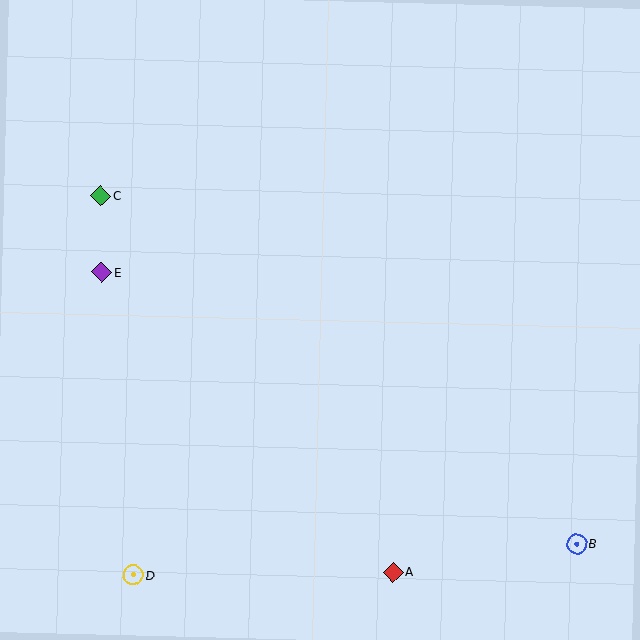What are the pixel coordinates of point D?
Point D is at (133, 575).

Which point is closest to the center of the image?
Point E at (102, 272) is closest to the center.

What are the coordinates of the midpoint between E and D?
The midpoint between E and D is at (118, 424).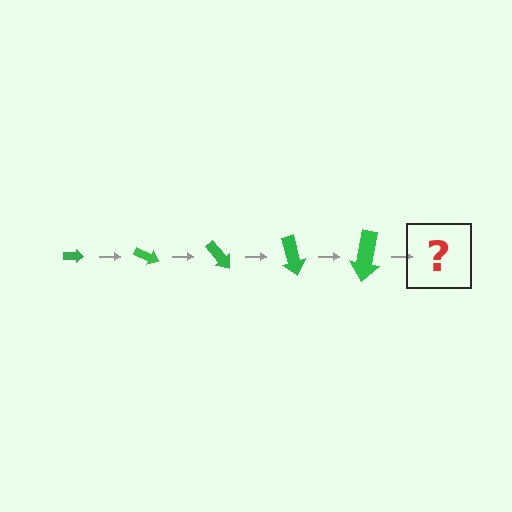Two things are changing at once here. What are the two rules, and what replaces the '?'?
The two rules are that the arrow grows larger each step and it rotates 25 degrees each step. The '?' should be an arrow, larger than the previous one and rotated 125 degrees from the start.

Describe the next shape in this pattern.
It should be an arrow, larger than the previous one and rotated 125 degrees from the start.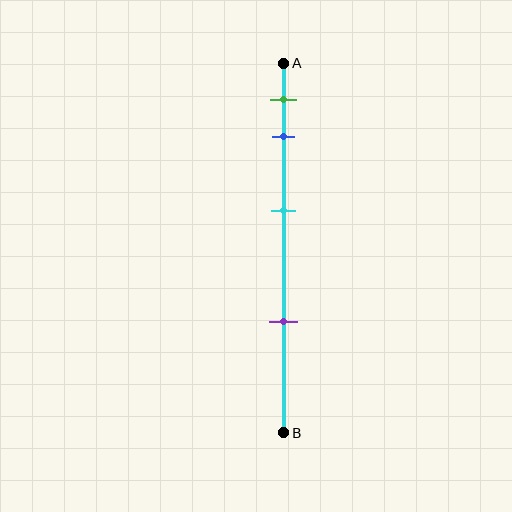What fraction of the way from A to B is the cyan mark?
The cyan mark is approximately 40% (0.4) of the way from A to B.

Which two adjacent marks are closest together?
The green and blue marks are the closest adjacent pair.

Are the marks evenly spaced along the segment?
No, the marks are not evenly spaced.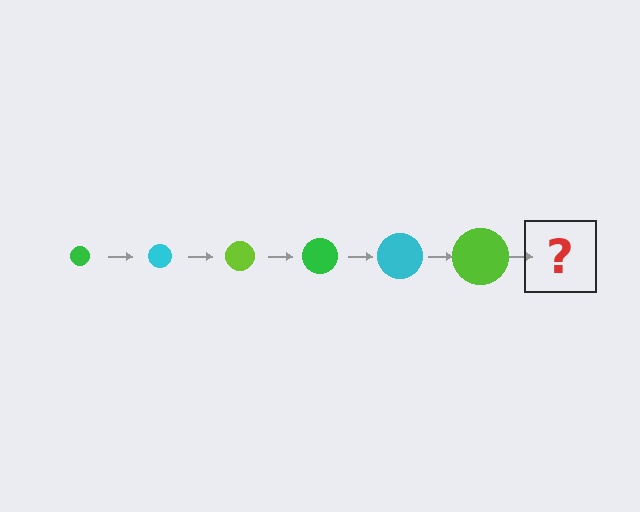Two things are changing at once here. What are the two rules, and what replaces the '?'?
The two rules are that the circle grows larger each step and the color cycles through green, cyan, and lime. The '?' should be a green circle, larger than the previous one.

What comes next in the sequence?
The next element should be a green circle, larger than the previous one.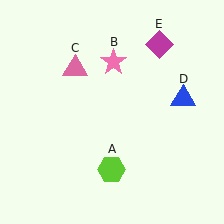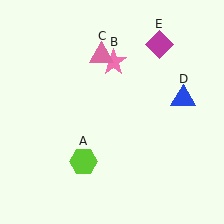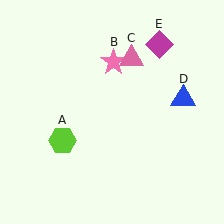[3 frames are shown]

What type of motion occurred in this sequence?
The lime hexagon (object A), pink triangle (object C) rotated clockwise around the center of the scene.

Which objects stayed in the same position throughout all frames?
Pink star (object B) and blue triangle (object D) and magenta diamond (object E) remained stationary.